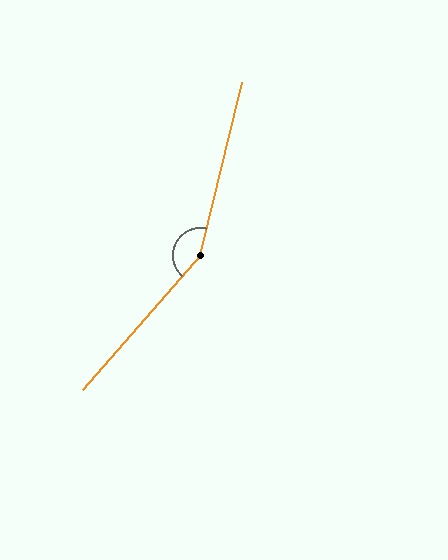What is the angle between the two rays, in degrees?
Approximately 152 degrees.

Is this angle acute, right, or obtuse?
It is obtuse.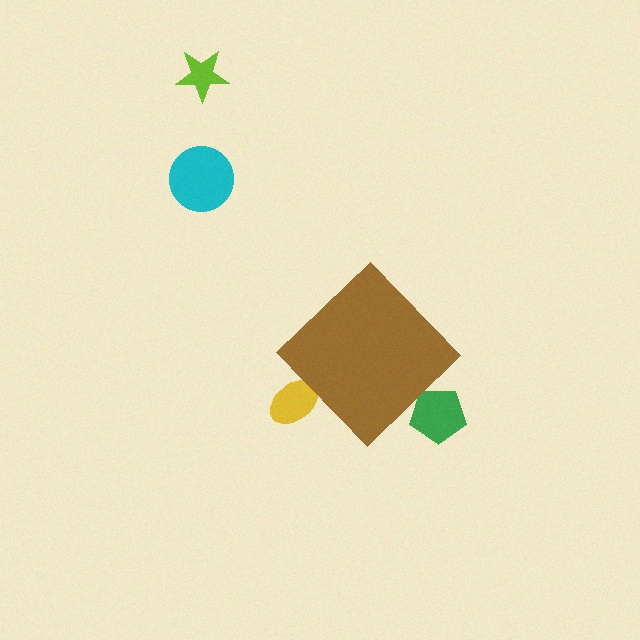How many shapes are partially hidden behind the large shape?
2 shapes are partially hidden.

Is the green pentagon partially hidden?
Yes, the green pentagon is partially hidden behind the brown diamond.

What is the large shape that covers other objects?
A brown diamond.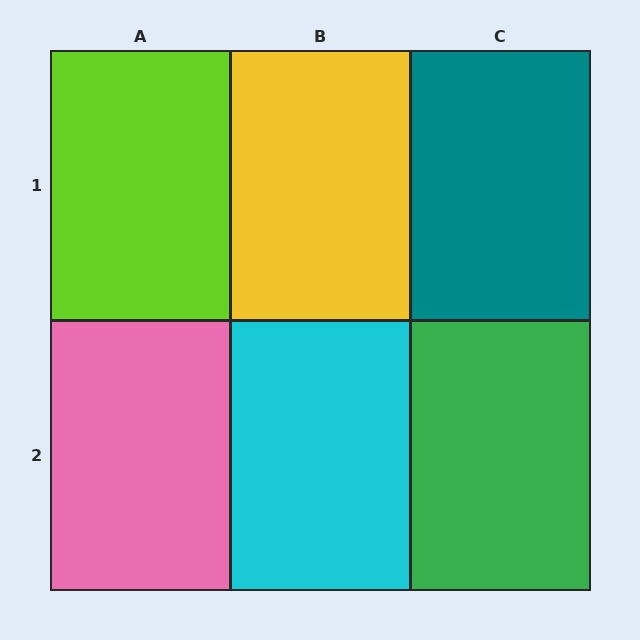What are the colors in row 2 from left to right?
Pink, cyan, green.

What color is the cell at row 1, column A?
Lime.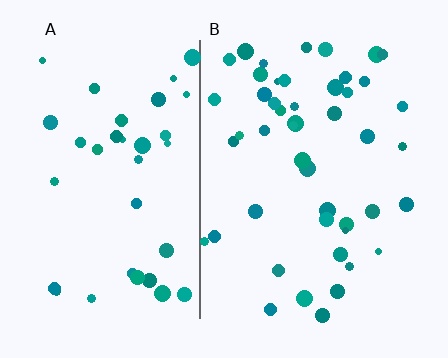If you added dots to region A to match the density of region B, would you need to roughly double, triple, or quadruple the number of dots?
Approximately double.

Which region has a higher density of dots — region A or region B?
B (the right).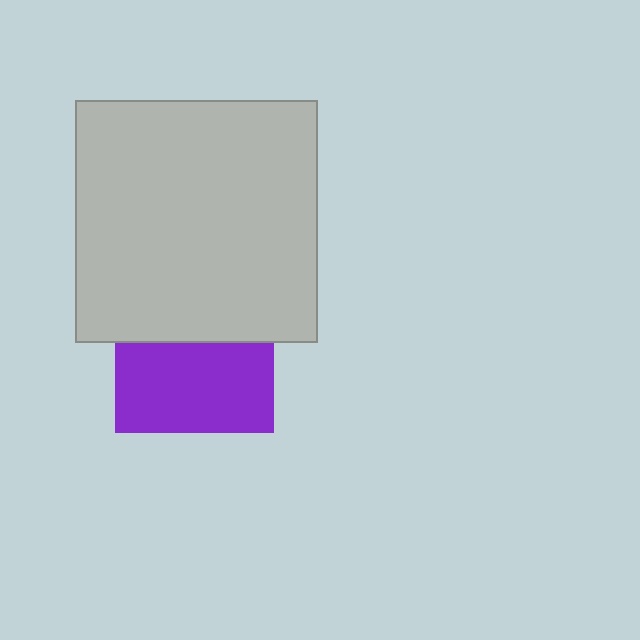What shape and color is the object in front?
The object in front is a light gray square.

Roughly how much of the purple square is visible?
About half of it is visible (roughly 56%).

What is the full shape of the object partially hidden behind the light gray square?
The partially hidden object is a purple square.